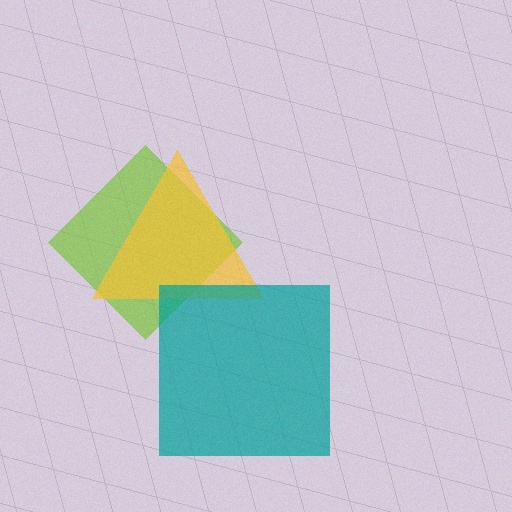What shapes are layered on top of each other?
The layered shapes are: a lime diamond, a yellow triangle, a teal square.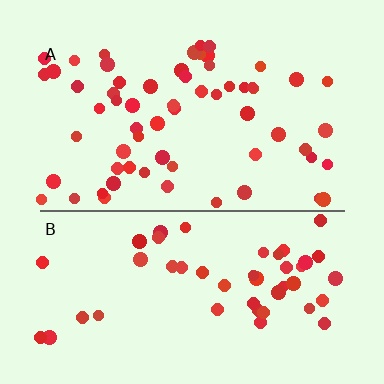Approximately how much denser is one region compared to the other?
Approximately 1.3× — region A over region B.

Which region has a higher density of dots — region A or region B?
A (the top).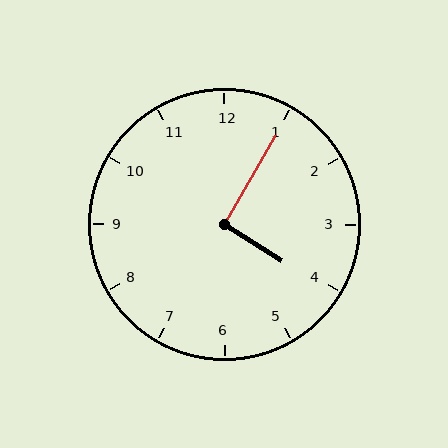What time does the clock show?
4:05.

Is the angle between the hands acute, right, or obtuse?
It is right.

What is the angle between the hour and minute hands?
Approximately 92 degrees.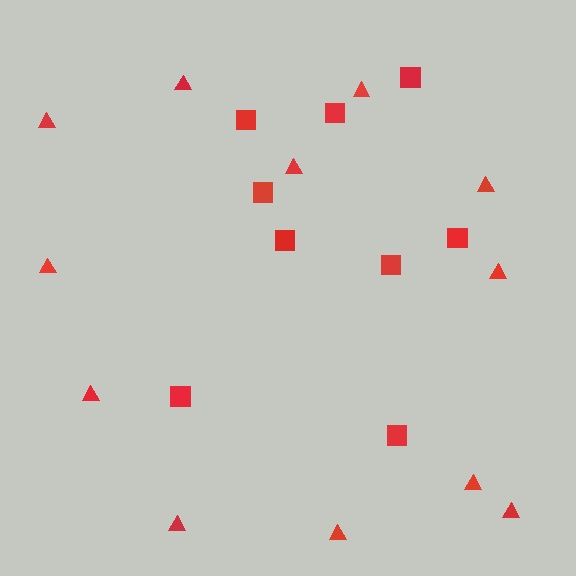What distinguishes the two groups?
There are 2 groups: one group of triangles (12) and one group of squares (9).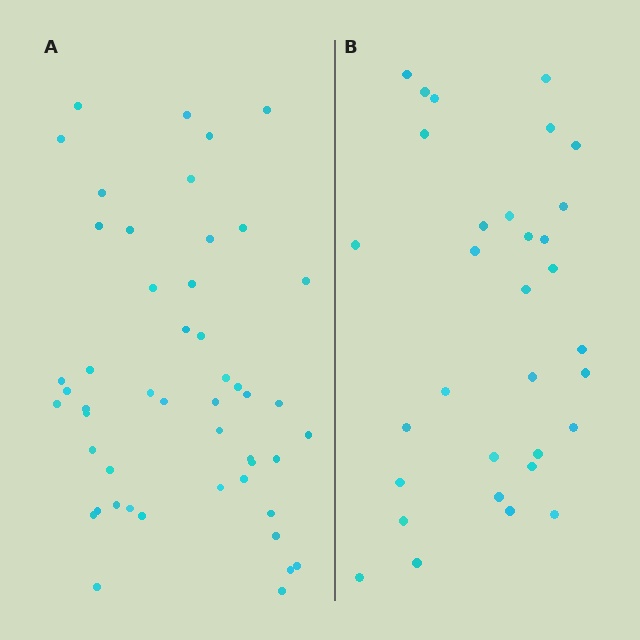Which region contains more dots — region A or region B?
Region A (the left region) has more dots.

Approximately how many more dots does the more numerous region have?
Region A has approximately 15 more dots than region B.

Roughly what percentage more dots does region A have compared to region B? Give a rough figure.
About 55% more.